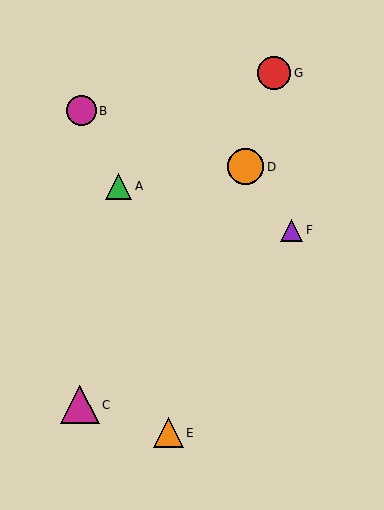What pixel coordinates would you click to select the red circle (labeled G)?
Click at (274, 73) to select the red circle G.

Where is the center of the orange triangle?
The center of the orange triangle is at (168, 433).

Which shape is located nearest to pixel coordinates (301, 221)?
The purple triangle (labeled F) at (292, 230) is nearest to that location.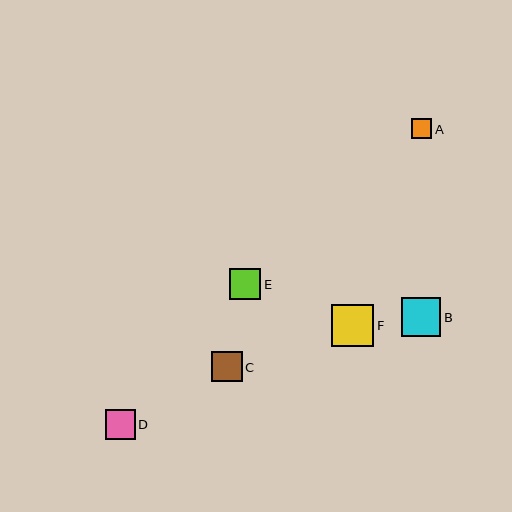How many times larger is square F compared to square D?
Square F is approximately 1.4 times the size of square D.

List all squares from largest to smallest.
From largest to smallest: F, B, E, C, D, A.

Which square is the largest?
Square F is the largest with a size of approximately 42 pixels.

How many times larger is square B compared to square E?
Square B is approximately 1.3 times the size of square E.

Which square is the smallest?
Square A is the smallest with a size of approximately 20 pixels.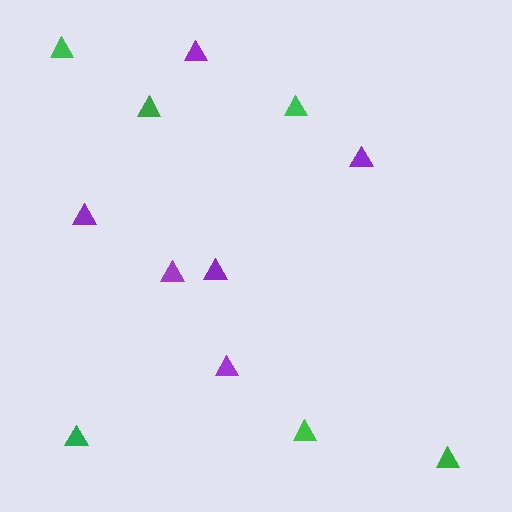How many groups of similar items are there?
There are 2 groups: one group of purple triangles (6) and one group of green triangles (6).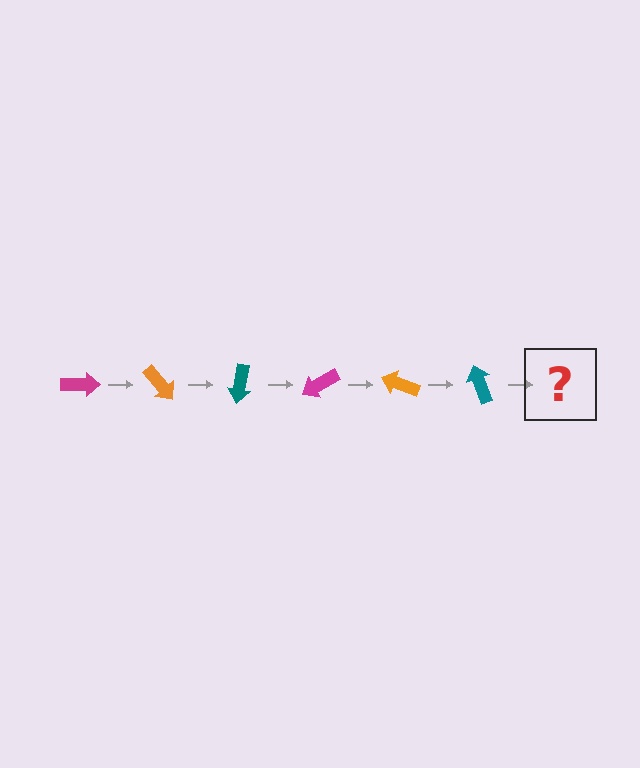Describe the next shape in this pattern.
It should be a magenta arrow, rotated 300 degrees from the start.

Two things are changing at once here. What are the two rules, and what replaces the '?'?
The two rules are that it rotates 50 degrees each step and the color cycles through magenta, orange, and teal. The '?' should be a magenta arrow, rotated 300 degrees from the start.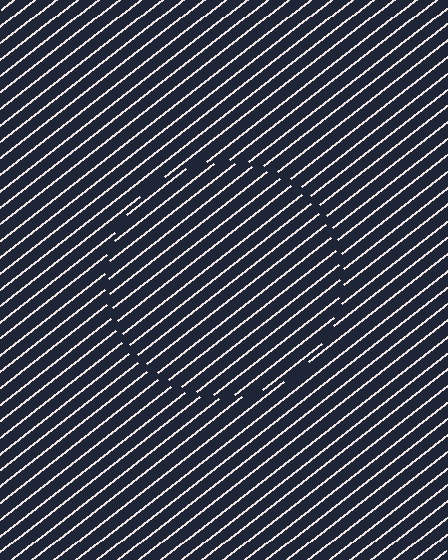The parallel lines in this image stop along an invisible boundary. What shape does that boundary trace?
An illusory circle. The interior of the shape contains the same grating, shifted by half a period — the contour is defined by the phase discontinuity where line-ends from the inner and outer gratings abut.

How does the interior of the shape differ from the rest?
The interior of the shape contains the same grating, shifted by half a period — the contour is defined by the phase discontinuity where line-ends from the inner and outer gratings abut.